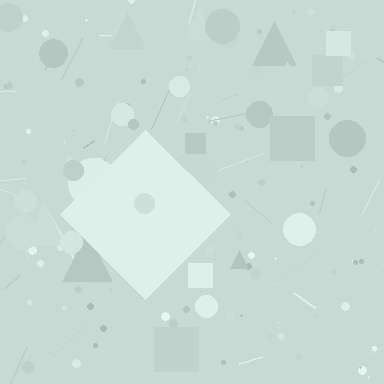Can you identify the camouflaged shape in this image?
The camouflaged shape is a diamond.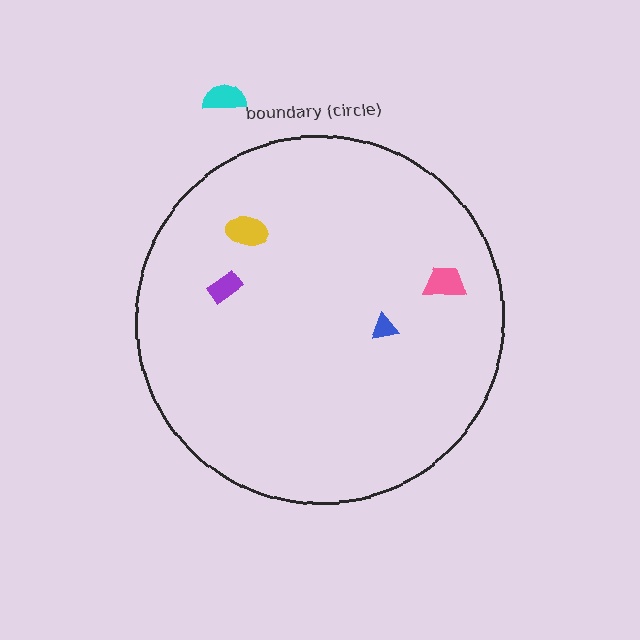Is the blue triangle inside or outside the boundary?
Inside.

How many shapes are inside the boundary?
4 inside, 1 outside.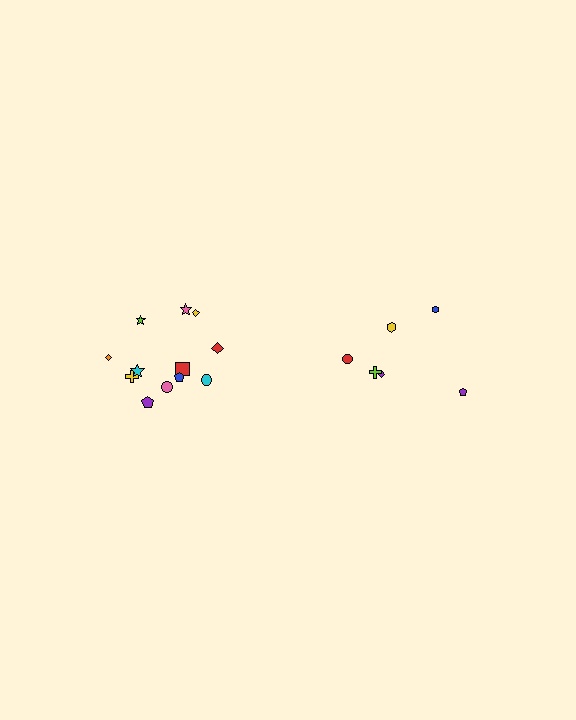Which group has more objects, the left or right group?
The left group.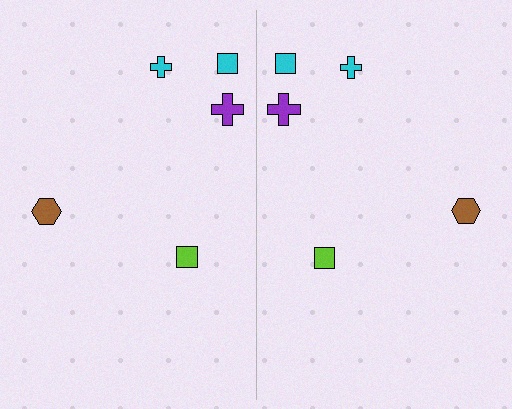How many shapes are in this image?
There are 10 shapes in this image.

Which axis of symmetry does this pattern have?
The pattern has a vertical axis of symmetry running through the center of the image.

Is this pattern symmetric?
Yes, this pattern has bilateral (reflection) symmetry.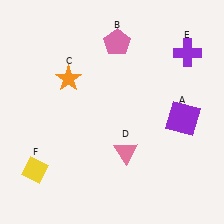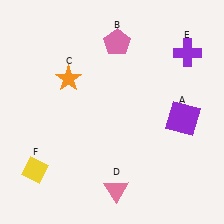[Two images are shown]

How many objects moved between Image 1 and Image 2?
1 object moved between the two images.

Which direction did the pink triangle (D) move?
The pink triangle (D) moved down.